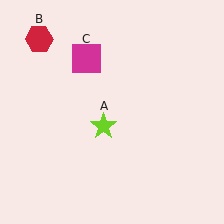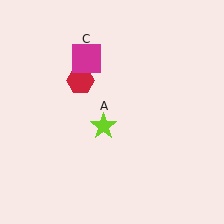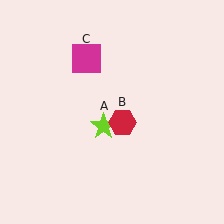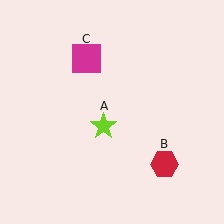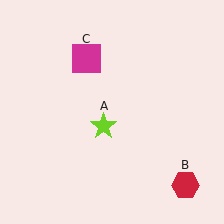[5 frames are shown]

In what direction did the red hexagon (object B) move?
The red hexagon (object B) moved down and to the right.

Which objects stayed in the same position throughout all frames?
Lime star (object A) and magenta square (object C) remained stationary.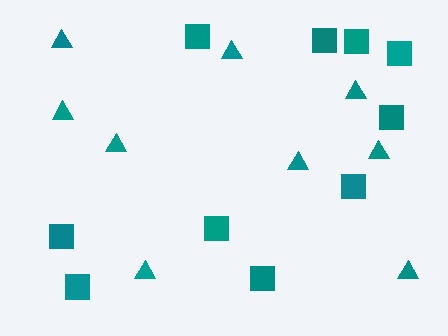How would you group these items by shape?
There are 2 groups: one group of squares (10) and one group of triangles (9).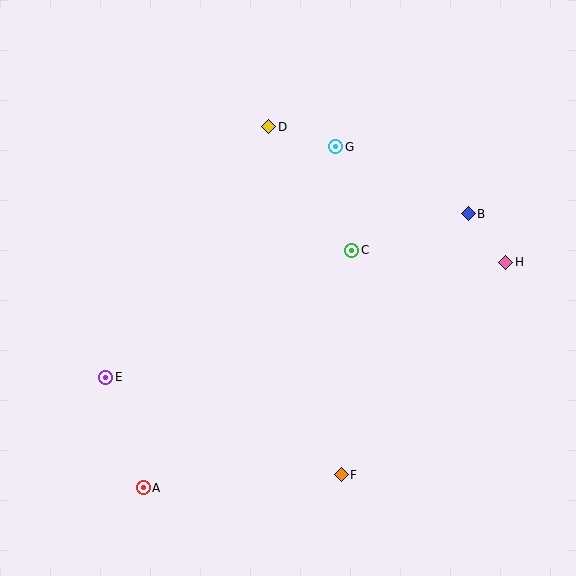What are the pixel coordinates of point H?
Point H is at (506, 262).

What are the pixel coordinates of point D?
Point D is at (269, 127).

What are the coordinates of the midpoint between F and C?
The midpoint between F and C is at (346, 363).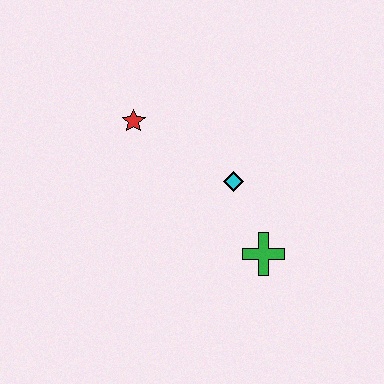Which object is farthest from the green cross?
The red star is farthest from the green cross.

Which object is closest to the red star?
The cyan diamond is closest to the red star.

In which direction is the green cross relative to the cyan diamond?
The green cross is below the cyan diamond.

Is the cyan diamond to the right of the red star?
Yes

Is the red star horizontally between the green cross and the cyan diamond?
No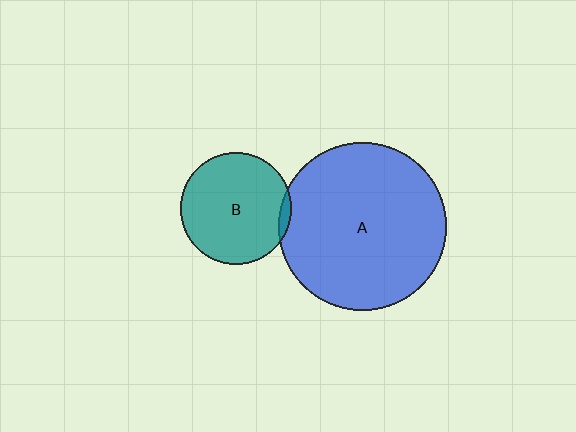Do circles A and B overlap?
Yes.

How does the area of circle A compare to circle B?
Approximately 2.3 times.